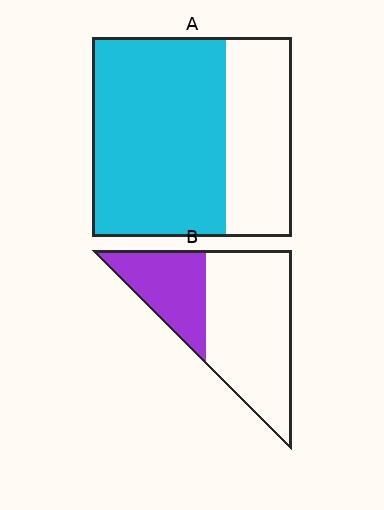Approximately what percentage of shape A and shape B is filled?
A is approximately 65% and B is approximately 35%.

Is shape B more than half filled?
No.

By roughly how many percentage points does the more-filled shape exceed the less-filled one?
By roughly 35 percentage points (A over B).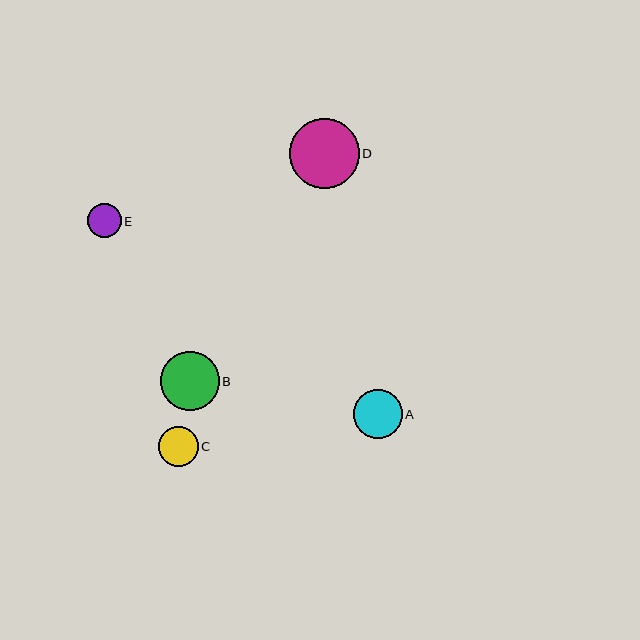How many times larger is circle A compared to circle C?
Circle A is approximately 1.2 times the size of circle C.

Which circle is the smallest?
Circle E is the smallest with a size of approximately 34 pixels.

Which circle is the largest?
Circle D is the largest with a size of approximately 70 pixels.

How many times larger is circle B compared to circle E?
Circle B is approximately 1.7 times the size of circle E.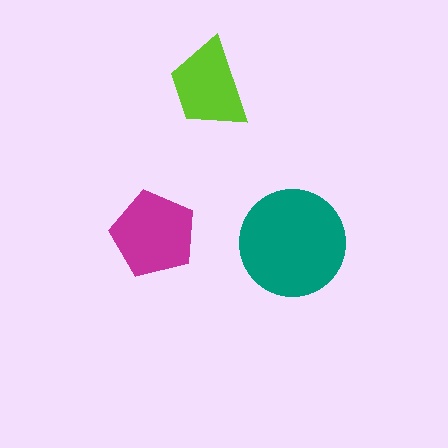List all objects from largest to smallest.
The teal circle, the magenta pentagon, the lime trapezoid.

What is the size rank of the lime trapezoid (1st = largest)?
3rd.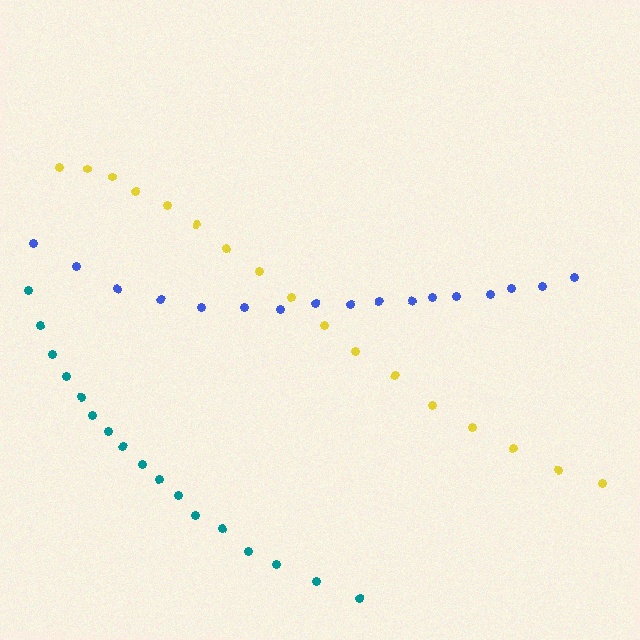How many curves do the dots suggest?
There are 3 distinct paths.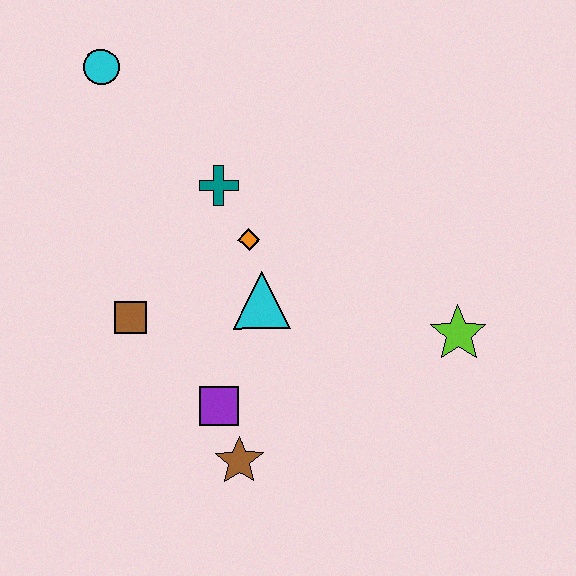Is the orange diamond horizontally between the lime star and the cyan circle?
Yes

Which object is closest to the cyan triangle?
The orange diamond is closest to the cyan triangle.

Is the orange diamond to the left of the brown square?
No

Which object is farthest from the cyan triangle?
The cyan circle is farthest from the cyan triangle.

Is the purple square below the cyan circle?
Yes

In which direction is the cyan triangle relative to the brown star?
The cyan triangle is above the brown star.